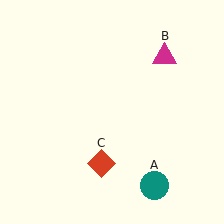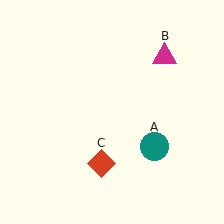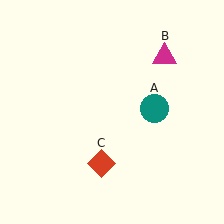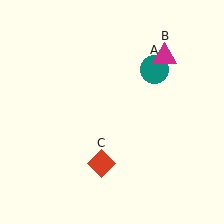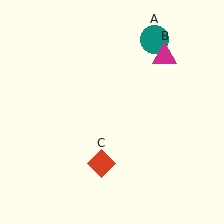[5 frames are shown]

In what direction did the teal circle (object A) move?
The teal circle (object A) moved up.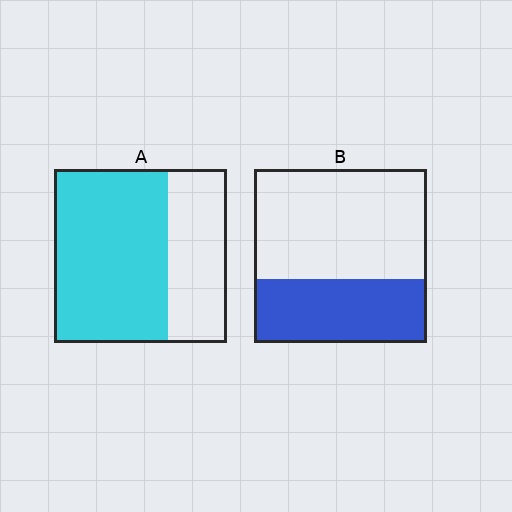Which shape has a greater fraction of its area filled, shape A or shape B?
Shape A.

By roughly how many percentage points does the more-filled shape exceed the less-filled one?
By roughly 30 percentage points (A over B).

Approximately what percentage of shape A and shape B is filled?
A is approximately 65% and B is approximately 35%.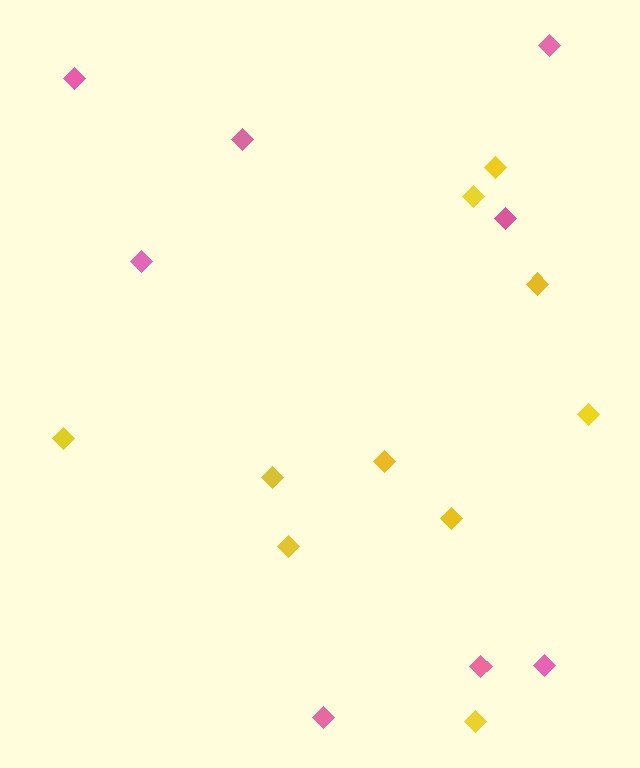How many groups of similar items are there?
There are 2 groups: one group of pink diamonds (8) and one group of yellow diamonds (10).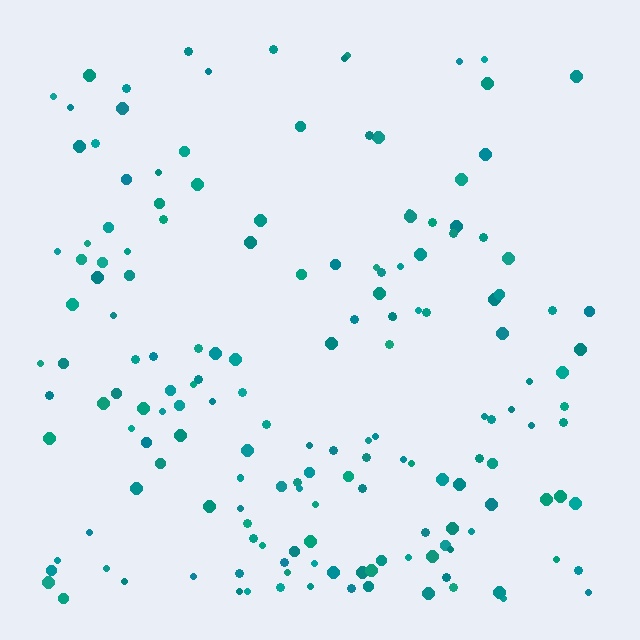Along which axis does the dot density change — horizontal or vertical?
Vertical.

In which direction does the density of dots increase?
From top to bottom, with the bottom side densest.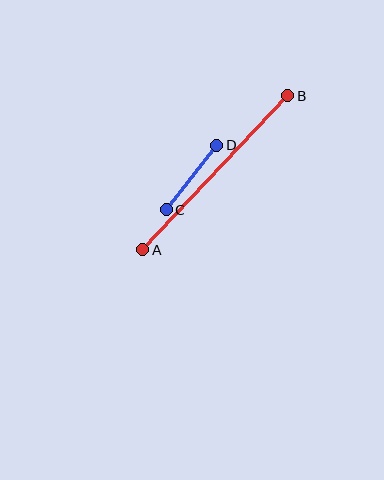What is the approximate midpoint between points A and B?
The midpoint is at approximately (215, 173) pixels.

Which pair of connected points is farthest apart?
Points A and B are farthest apart.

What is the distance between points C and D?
The distance is approximately 82 pixels.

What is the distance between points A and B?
The distance is approximately 212 pixels.